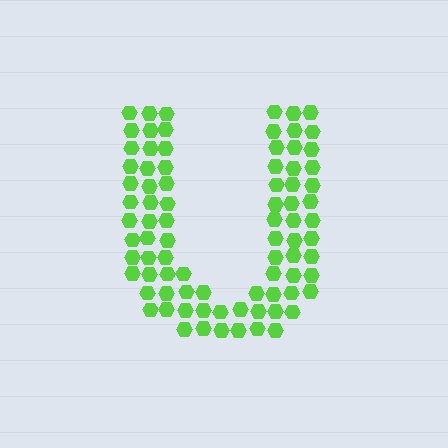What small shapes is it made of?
It is made of small hexagons.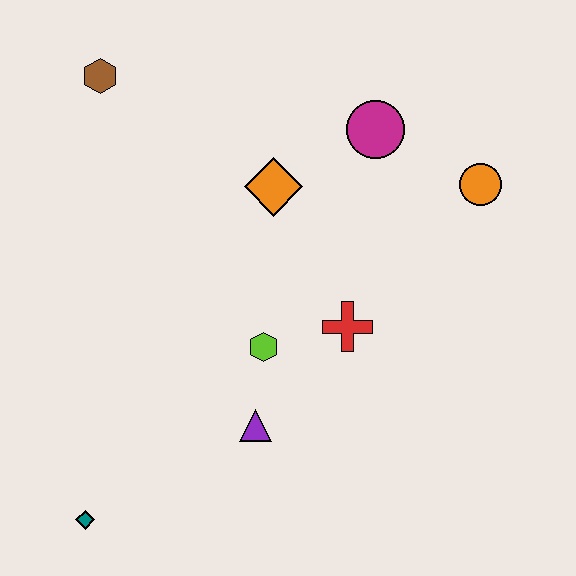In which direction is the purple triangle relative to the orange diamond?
The purple triangle is below the orange diamond.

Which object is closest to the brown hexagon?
The orange diamond is closest to the brown hexagon.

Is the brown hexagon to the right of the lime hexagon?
No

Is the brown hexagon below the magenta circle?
No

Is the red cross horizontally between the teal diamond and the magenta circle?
Yes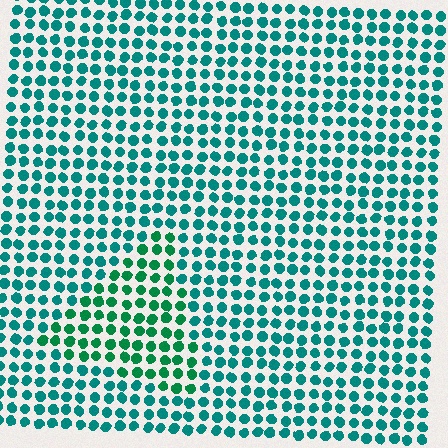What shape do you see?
I see a triangle.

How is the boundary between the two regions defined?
The boundary is defined purely by a slight shift in hue (about 27 degrees). Spacing, size, and orientation are identical on both sides.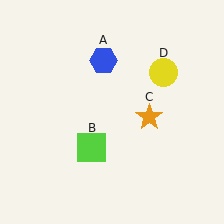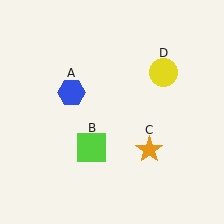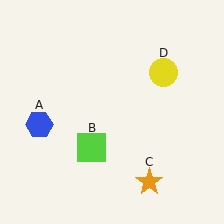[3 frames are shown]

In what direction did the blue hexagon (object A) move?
The blue hexagon (object A) moved down and to the left.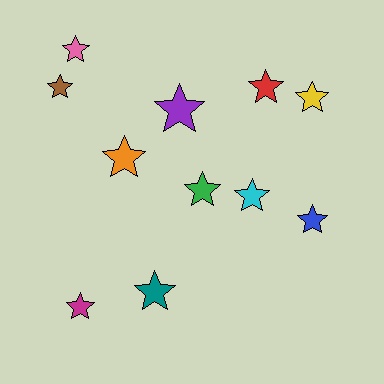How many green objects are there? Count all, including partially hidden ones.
There is 1 green object.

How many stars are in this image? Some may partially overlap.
There are 11 stars.